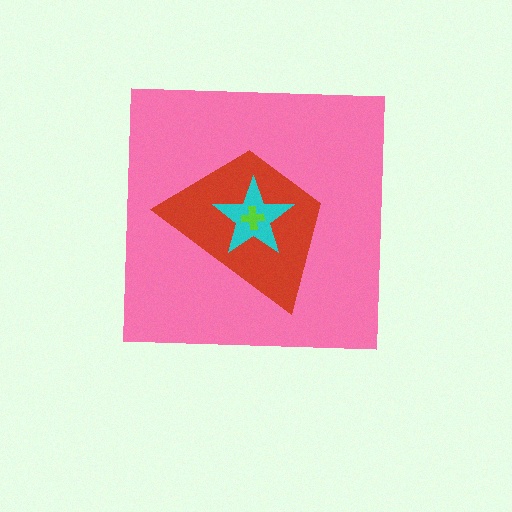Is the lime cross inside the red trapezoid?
Yes.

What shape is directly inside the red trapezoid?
The cyan star.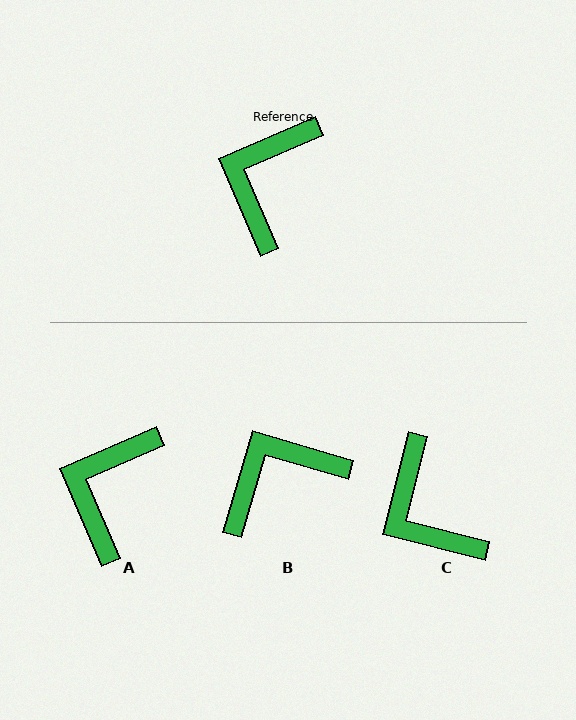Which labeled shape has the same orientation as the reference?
A.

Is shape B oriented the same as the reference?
No, it is off by about 40 degrees.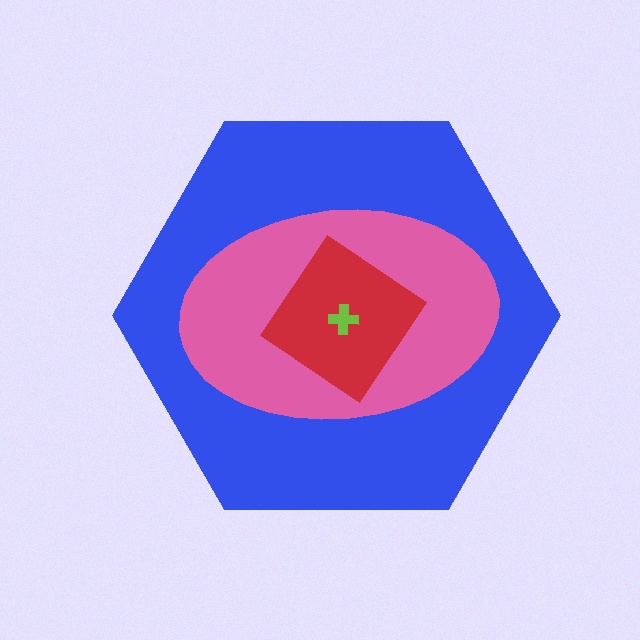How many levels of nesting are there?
4.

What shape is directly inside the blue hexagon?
The pink ellipse.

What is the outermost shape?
The blue hexagon.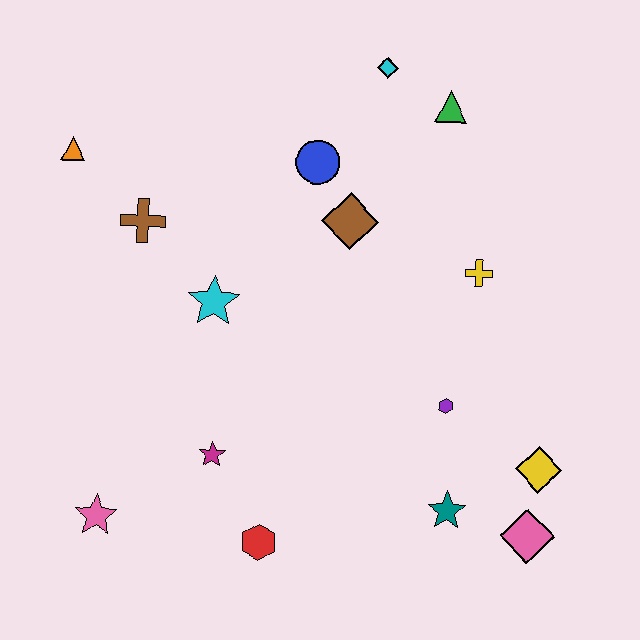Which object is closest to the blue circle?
The brown diamond is closest to the blue circle.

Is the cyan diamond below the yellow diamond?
No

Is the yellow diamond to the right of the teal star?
Yes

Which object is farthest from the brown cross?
The pink diamond is farthest from the brown cross.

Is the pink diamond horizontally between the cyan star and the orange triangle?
No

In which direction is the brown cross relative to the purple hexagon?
The brown cross is to the left of the purple hexagon.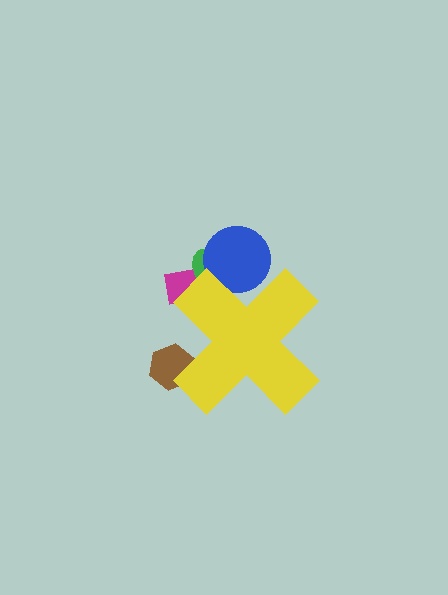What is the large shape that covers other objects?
A yellow cross.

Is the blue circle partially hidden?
Yes, the blue circle is partially hidden behind the yellow cross.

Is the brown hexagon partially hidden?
Yes, the brown hexagon is partially hidden behind the yellow cross.